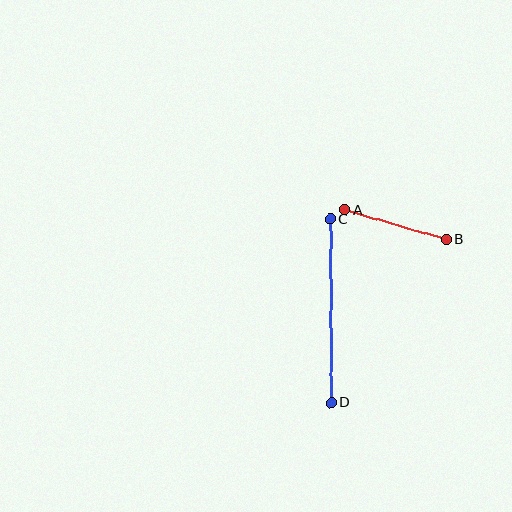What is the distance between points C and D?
The distance is approximately 183 pixels.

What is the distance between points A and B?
The distance is approximately 105 pixels.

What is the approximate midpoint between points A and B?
The midpoint is at approximately (395, 225) pixels.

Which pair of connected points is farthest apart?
Points C and D are farthest apart.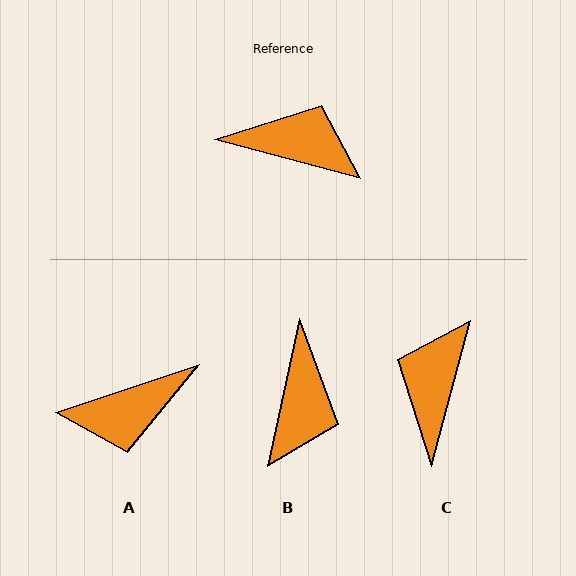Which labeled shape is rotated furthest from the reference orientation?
A, about 147 degrees away.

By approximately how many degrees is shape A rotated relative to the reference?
Approximately 147 degrees clockwise.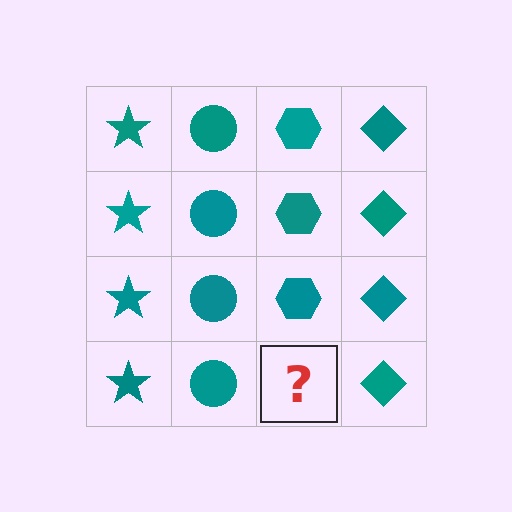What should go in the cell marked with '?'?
The missing cell should contain a teal hexagon.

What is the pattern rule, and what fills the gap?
The rule is that each column has a consistent shape. The gap should be filled with a teal hexagon.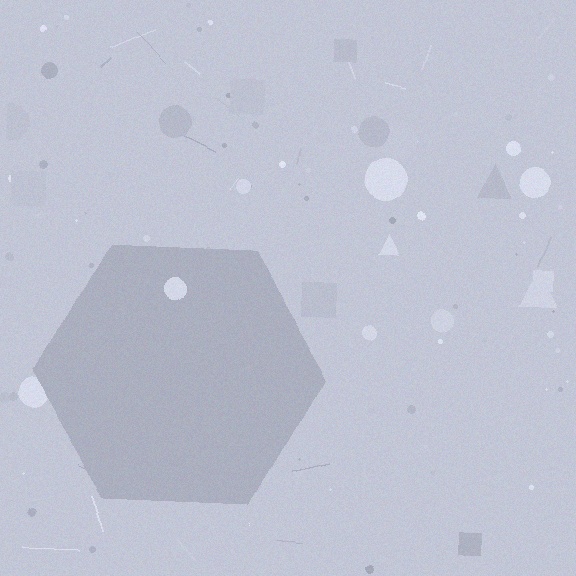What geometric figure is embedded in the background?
A hexagon is embedded in the background.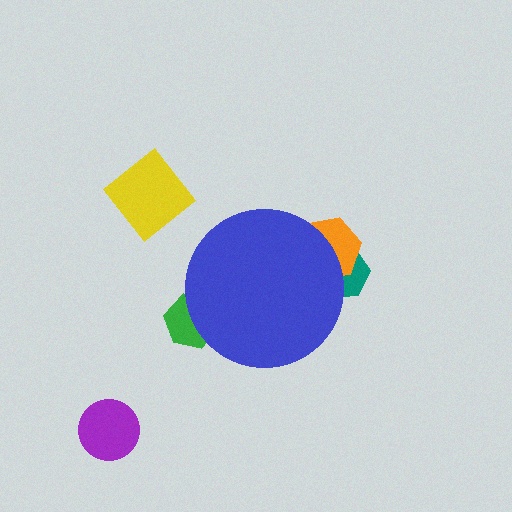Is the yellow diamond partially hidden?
No, the yellow diamond is fully visible.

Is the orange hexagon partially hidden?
Yes, the orange hexagon is partially hidden behind the blue circle.